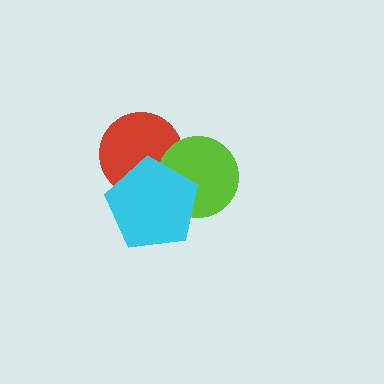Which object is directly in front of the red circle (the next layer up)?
The lime circle is directly in front of the red circle.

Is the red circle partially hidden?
Yes, it is partially covered by another shape.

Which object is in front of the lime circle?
The cyan pentagon is in front of the lime circle.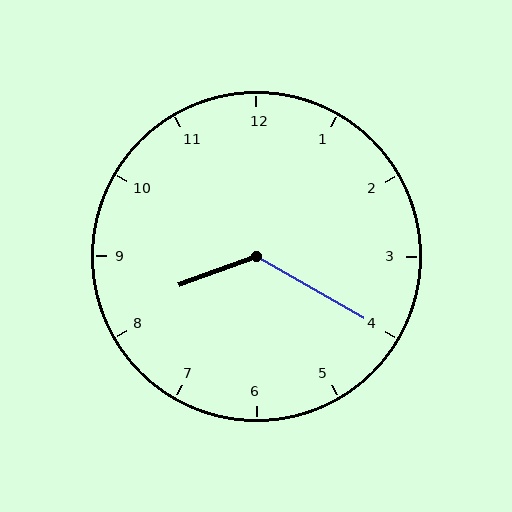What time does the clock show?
8:20.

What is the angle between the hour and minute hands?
Approximately 130 degrees.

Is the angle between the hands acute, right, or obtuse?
It is obtuse.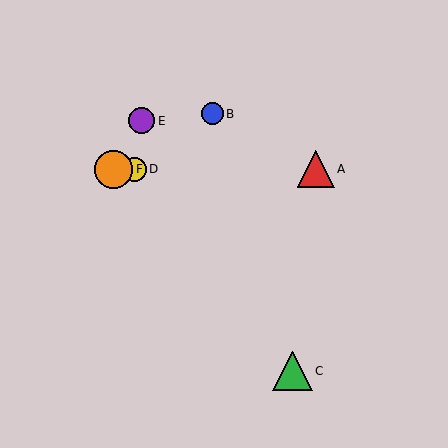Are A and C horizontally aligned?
No, A is at y≈169 and C is at y≈371.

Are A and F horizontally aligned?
Yes, both are at y≈169.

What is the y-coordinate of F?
Object F is at y≈169.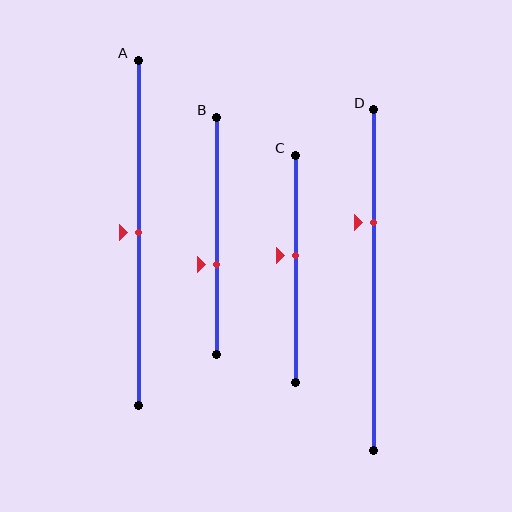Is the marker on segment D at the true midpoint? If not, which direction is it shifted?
No, the marker on segment D is shifted upward by about 17% of the segment length.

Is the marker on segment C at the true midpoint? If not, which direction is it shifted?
No, the marker on segment C is shifted upward by about 6% of the segment length.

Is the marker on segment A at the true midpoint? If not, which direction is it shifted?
Yes, the marker on segment A is at the true midpoint.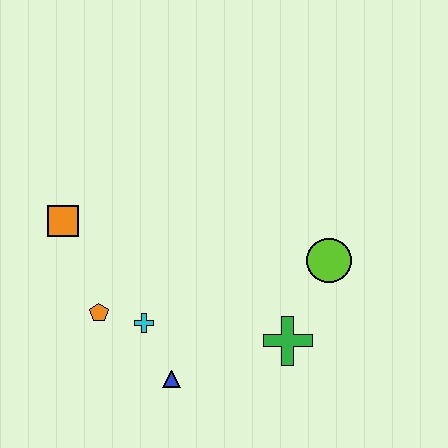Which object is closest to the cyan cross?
The orange pentagon is closest to the cyan cross.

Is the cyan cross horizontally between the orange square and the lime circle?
Yes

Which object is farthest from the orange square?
The lime circle is farthest from the orange square.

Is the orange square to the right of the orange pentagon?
No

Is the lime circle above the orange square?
No